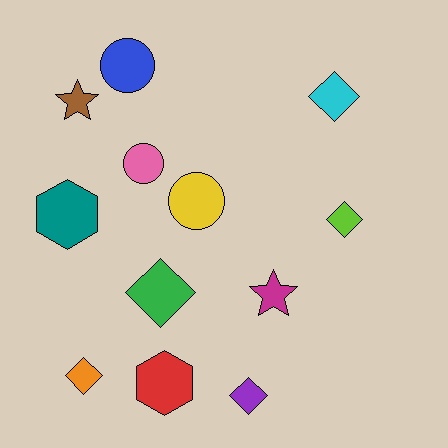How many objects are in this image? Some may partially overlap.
There are 12 objects.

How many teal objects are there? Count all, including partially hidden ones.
There is 1 teal object.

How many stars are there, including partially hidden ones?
There are 2 stars.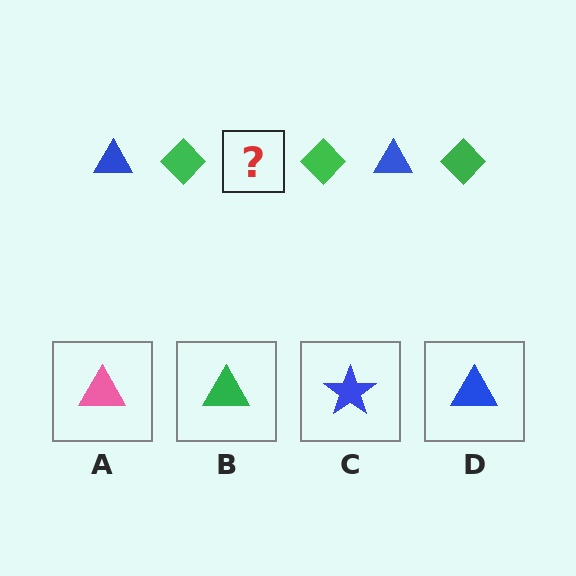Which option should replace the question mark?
Option D.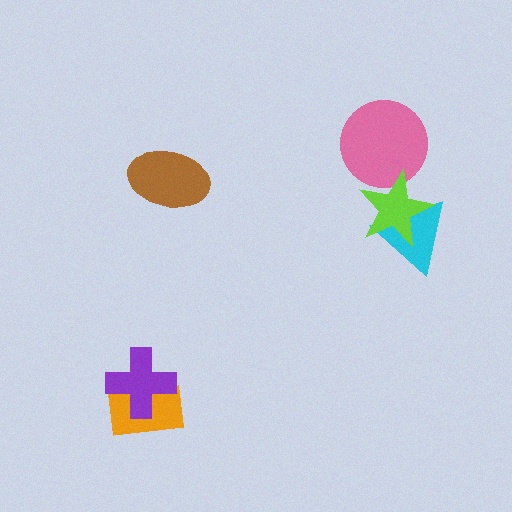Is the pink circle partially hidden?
Yes, it is partially covered by another shape.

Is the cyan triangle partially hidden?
Yes, it is partially covered by another shape.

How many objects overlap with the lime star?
2 objects overlap with the lime star.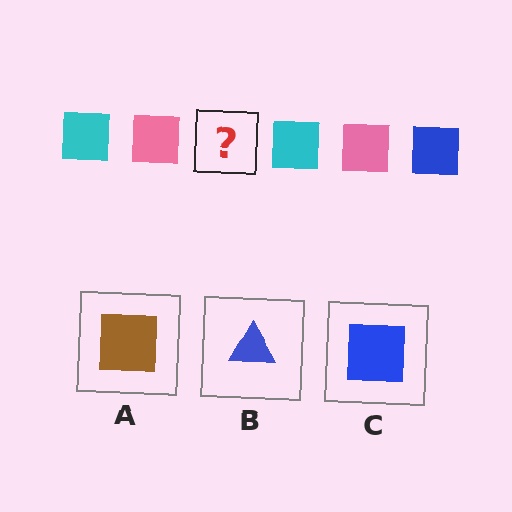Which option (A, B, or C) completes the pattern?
C.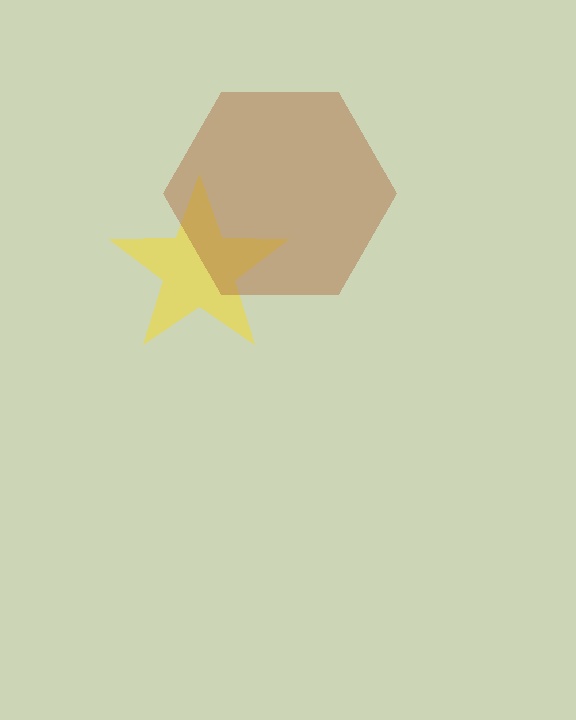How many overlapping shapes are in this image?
There are 2 overlapping shapes in the image.